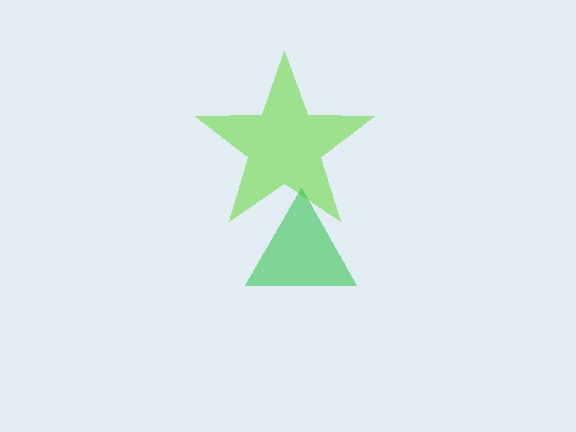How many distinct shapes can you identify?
There are 2 distinct shapes: a lime star, a green triangle.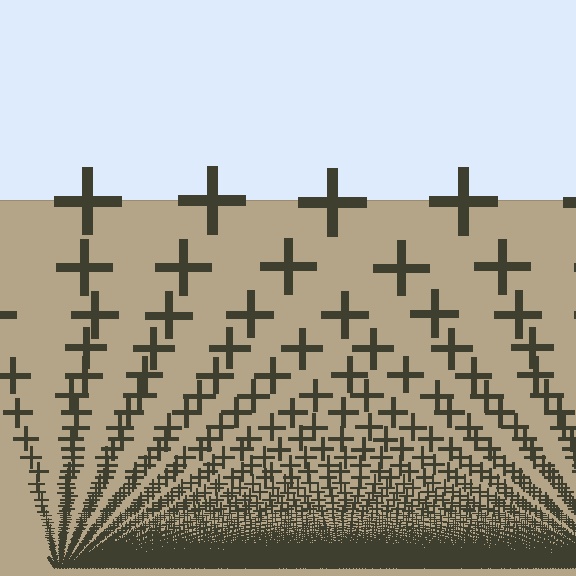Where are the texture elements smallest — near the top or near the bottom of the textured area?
Near the bottom.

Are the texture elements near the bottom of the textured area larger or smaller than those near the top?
Smaller. The gradient is inverted — elements near the bottom are smaller and denser.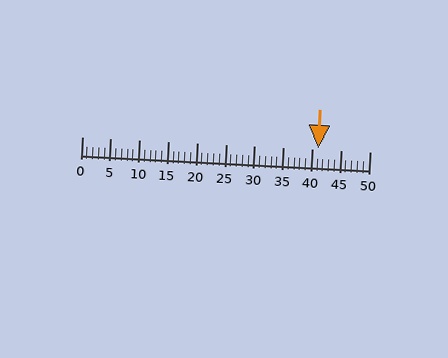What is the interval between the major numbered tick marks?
The major tick marks are spaced 5 units apart.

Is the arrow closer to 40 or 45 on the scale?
The arrow is closer to 40.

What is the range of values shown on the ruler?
The ruler shows values from 0 to 50.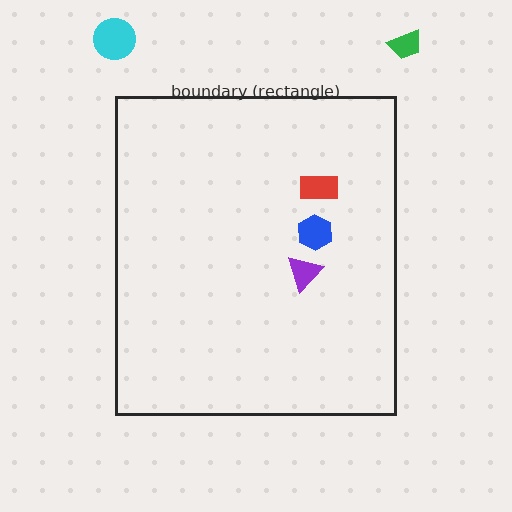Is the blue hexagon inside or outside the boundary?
Inside.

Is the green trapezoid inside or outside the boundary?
Outside.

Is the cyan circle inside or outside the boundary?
Outside.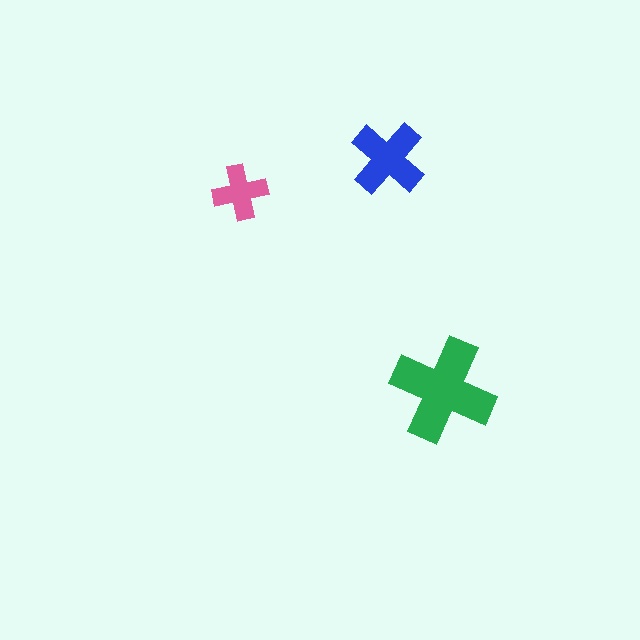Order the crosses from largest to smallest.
the green one, the blue one, the pink one.